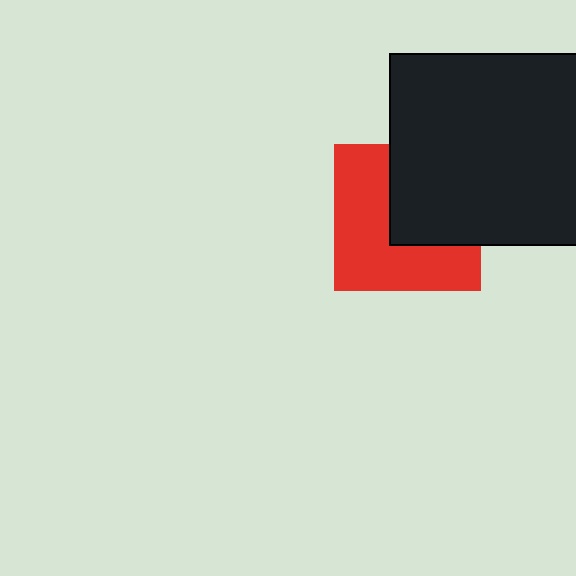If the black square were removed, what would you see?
You would see the complete red square.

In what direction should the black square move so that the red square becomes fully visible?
The black square should move toward the upper-right. That is the shortest direction to clear the overlap and leave the red square fully visible.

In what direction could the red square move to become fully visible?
The red square could move toward the lower-left. That would shift it out from behind the black square entirely.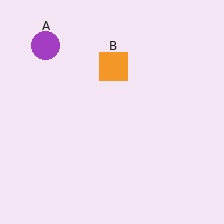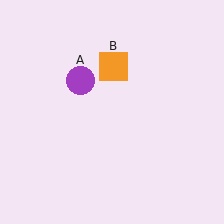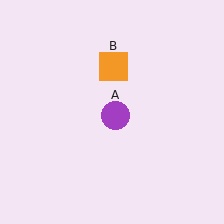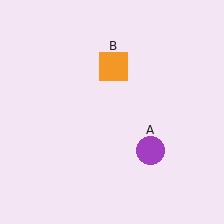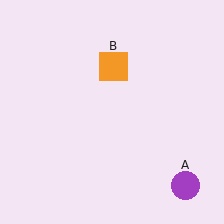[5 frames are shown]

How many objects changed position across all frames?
1 object changed position: purple circle (object A).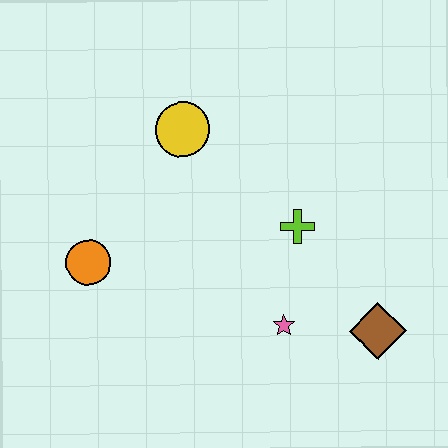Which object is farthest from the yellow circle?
The brown diamond is farthest from the yellow circle.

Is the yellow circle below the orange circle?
No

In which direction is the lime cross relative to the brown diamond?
The lime cross is above the brown diamond.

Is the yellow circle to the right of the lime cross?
No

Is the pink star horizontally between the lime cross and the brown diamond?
No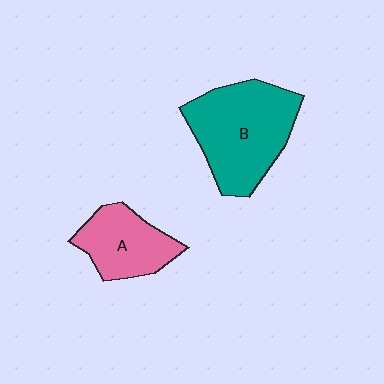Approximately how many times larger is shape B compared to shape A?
Approximately 1.7 times.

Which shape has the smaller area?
Shape A (pink).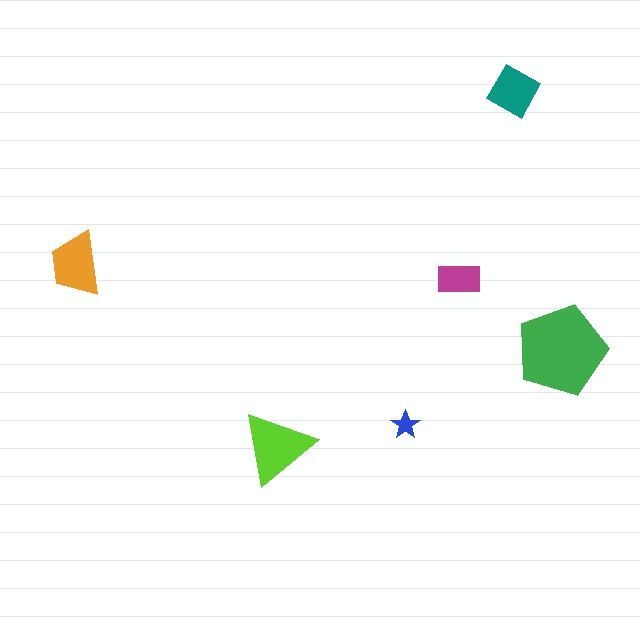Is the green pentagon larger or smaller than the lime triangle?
Larger.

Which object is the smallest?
The blue star.